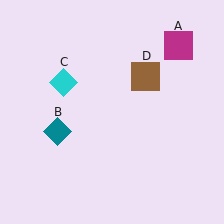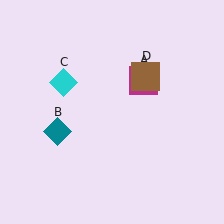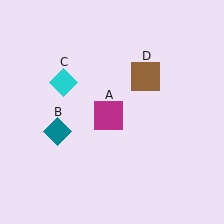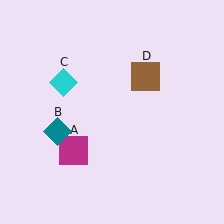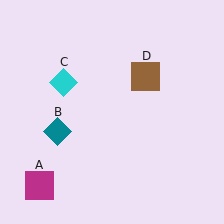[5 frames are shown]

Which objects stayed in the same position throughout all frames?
Teal diamond (object B) and cyan diamond (object C) and brown square (object D) remained stationary.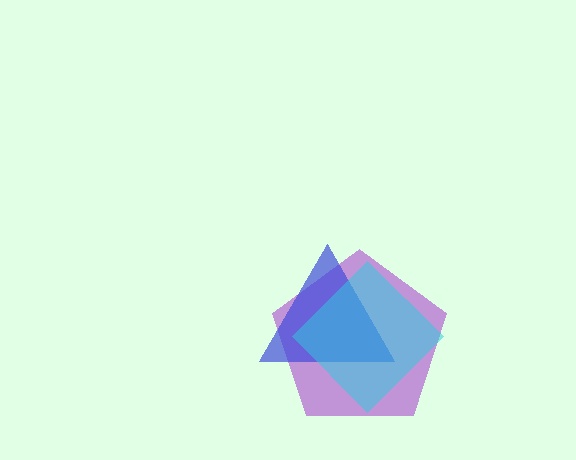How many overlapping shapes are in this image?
There are 3 overlapping shapes in the image.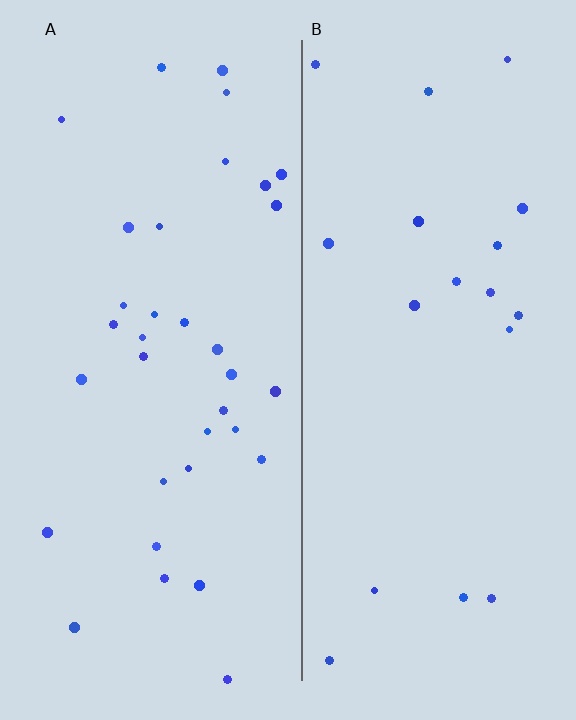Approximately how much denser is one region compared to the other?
Approximately 1.8× — region A over region B.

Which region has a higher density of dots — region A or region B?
A (the left).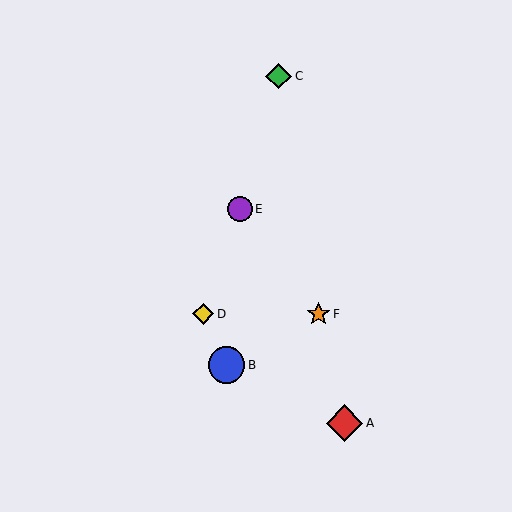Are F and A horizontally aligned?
No, F is at y≈314 and A is at y≈423.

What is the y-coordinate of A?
Object A is at y≈423.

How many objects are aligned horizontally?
2 objects (D, F) are aligned horizontally.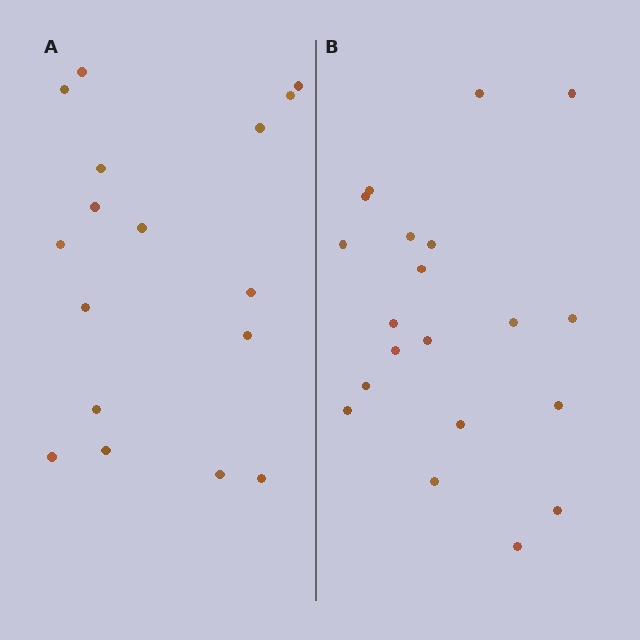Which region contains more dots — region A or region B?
Region B (the right region) has more dots.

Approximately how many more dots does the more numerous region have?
Region B has just a few more — roughly 2 or 3 more dots than region A.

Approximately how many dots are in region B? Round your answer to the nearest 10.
About 20 dots.